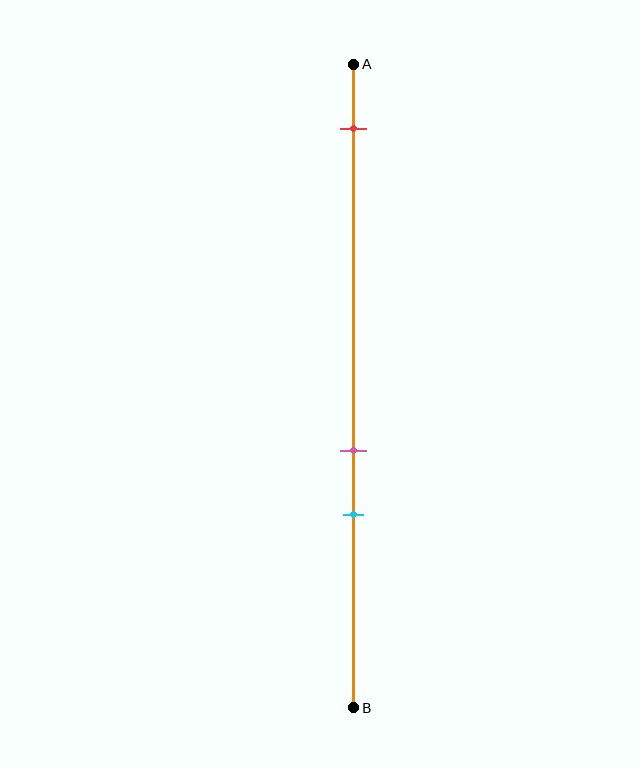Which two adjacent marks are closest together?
The pink and cyan marks are the closest adjacent pair.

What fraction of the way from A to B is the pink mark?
The pink mark is approximately 60% (0.6) of the way from A to B.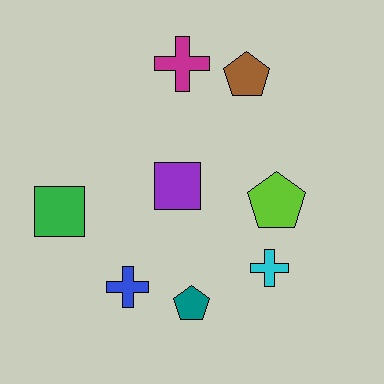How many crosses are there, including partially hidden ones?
There are 3 crosses.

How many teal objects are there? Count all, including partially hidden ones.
There is 1 teal object.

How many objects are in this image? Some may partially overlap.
There are 8 objects.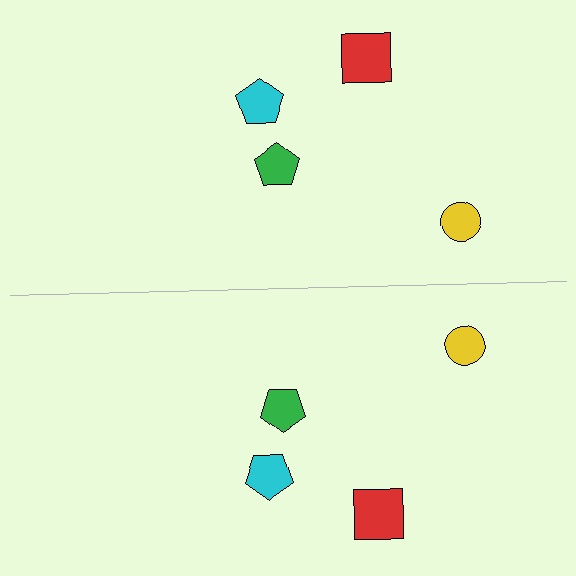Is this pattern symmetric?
Yes, this pattern has bilateral (reflection) symmetry.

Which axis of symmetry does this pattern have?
The pattern has a horizontal axis of symmetry running through the center of the image.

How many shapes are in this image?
There are 8 shapes in this image.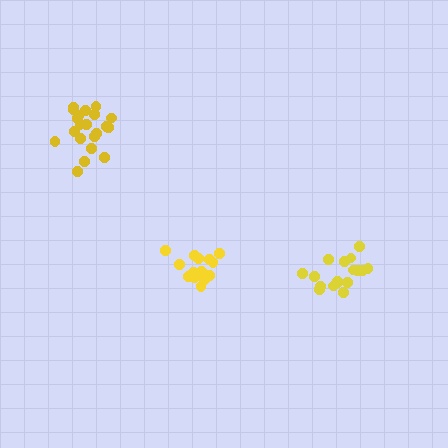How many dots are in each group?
Group 1: 15 dots, Group 2: 17 dots, Group 3: 21 dots (53 total).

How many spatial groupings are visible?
There are 3 spatial groupings.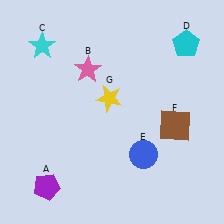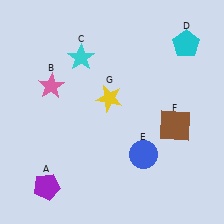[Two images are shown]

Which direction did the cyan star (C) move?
The cyan star (C) moved right.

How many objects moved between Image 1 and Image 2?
2 objects moved between the two images.